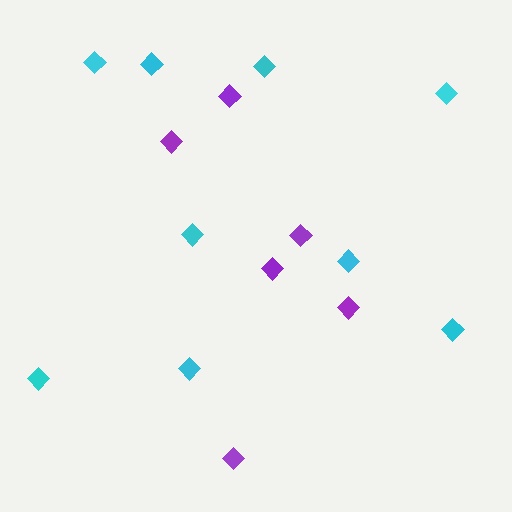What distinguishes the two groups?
There are 2 groups: one group of purple diamonds (6) and one group of cyan diamonds (9).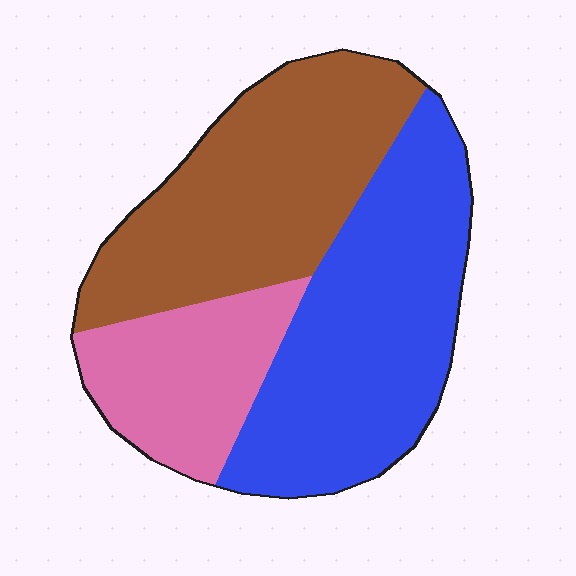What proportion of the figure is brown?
Brown takes up between a quarter and a half of the figure.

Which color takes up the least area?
Pink, at roughly 20%.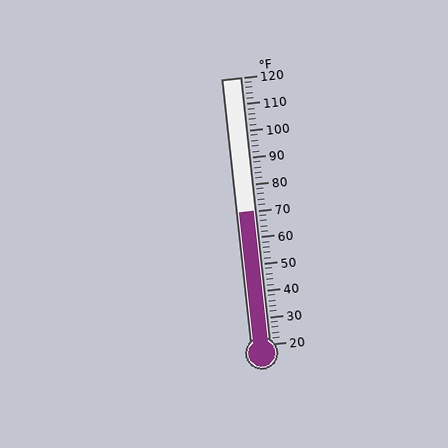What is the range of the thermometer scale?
The thermometer scale ranges from 20°F to 120°F.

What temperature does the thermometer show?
The thermometer shows approximately 70°F.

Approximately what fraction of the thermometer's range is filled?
The thermometer is filled to approximately 50% of its range.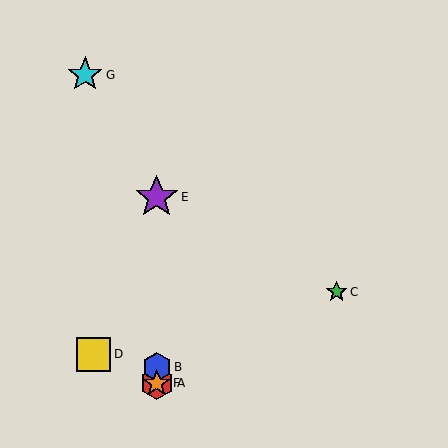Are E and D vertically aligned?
No, E is at x≈157 and D is at x≈94.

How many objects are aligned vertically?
4 objects (A, B, E, F) are aligned vertically.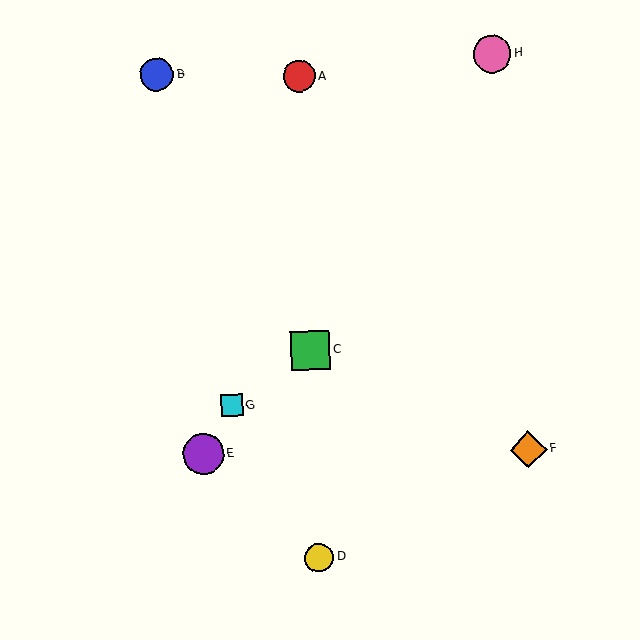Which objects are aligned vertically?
Objects A, C, D are aligned vertically.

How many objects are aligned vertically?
3 objects (A, C, D) are aligned vertically.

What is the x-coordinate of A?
Object A is at x≈299.